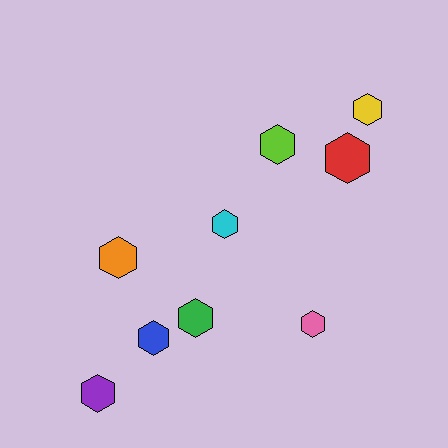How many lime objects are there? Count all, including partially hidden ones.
There is 1 lime object.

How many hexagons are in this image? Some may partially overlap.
There are 9 hexagons.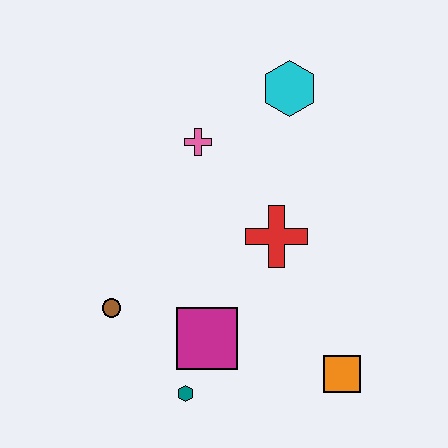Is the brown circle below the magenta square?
No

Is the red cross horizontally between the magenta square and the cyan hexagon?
Yes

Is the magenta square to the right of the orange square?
No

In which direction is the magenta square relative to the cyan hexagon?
The magenta square is below the cyan hexagon.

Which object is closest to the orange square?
The magenta square is closest to the orange square.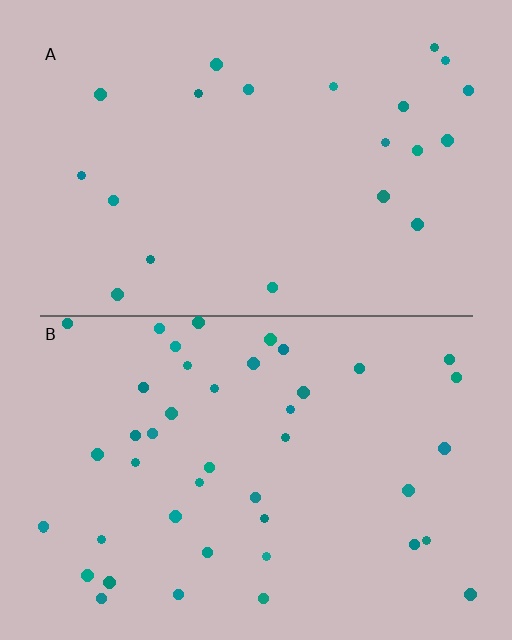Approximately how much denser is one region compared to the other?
Approximately 2.1× — region B over region A.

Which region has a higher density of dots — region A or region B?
B (the bottom).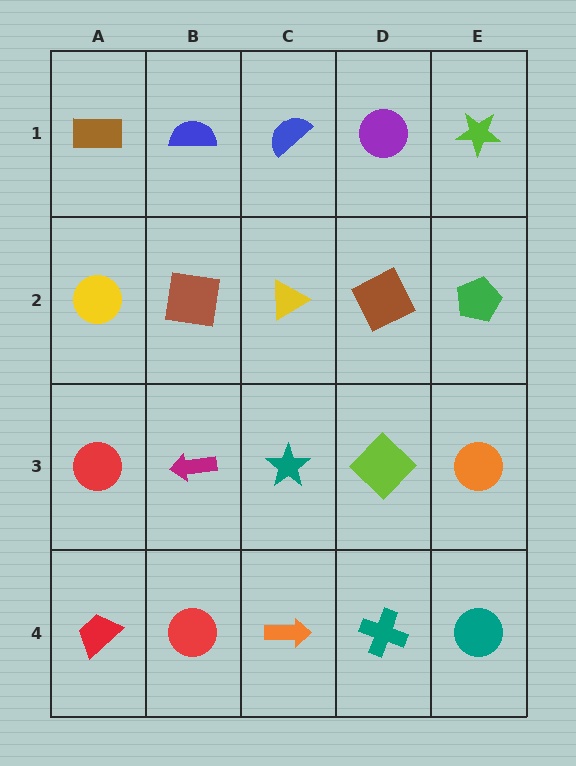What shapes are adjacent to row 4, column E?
An orange circle (row 3, column E), a teal cross (row 4, column D).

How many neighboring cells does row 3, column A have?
3.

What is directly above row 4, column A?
A red circle.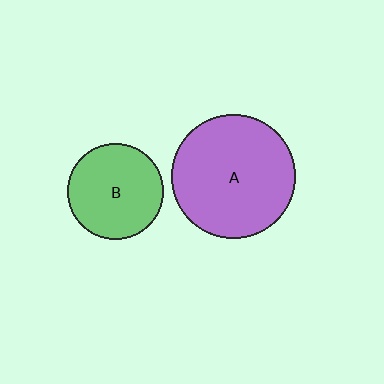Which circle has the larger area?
Circle A (purple).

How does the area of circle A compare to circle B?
Approximately 1.6 times.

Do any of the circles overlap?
No, none of the circles overlap.